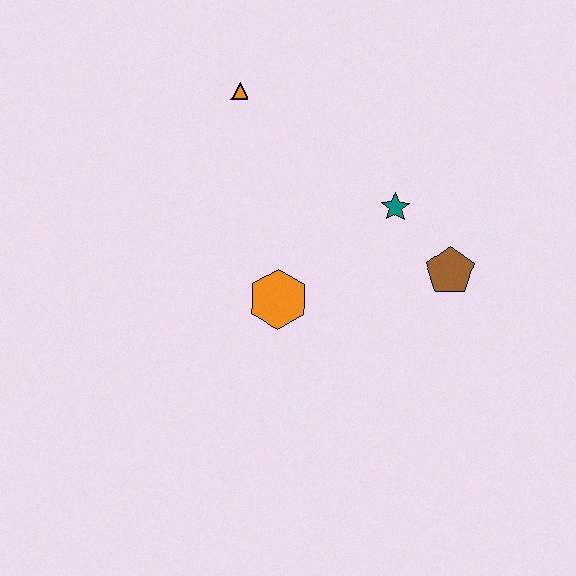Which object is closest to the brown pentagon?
The teal star is closest to the brown pentagon.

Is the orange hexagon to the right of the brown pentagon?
No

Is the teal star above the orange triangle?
No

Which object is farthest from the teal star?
The orange triangle is farthest from the teal star.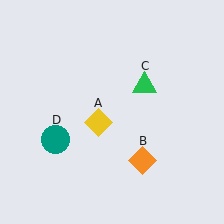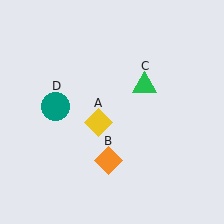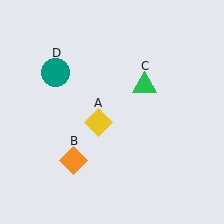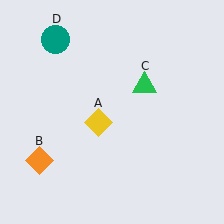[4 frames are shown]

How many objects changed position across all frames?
2 objects changed position: orange diamond (object B), teal circle (object D).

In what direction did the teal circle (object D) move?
The teal circle (object D) moved up.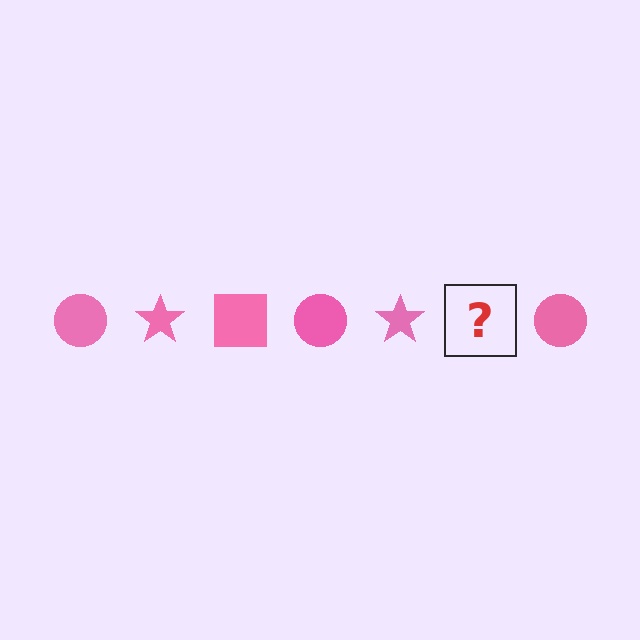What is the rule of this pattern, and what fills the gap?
The rule is that the pattern cycles through circle, star, square shapes in pink. The gap should be filled with a pink square.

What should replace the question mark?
The question mark should be replaced with a pink square.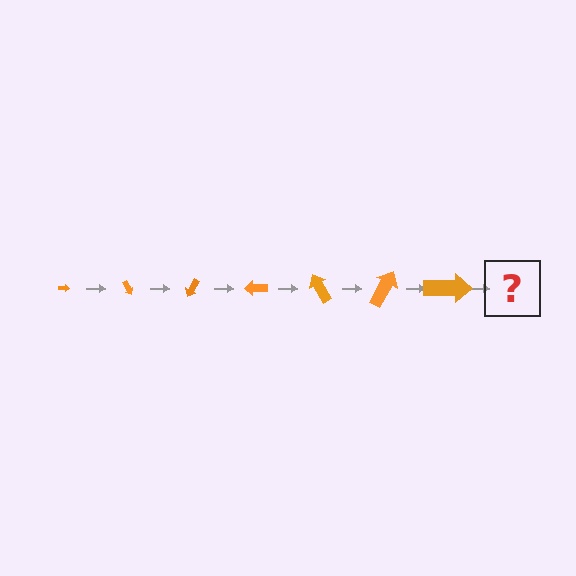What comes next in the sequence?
The next element should be an arrow, larger than the previous one and rotated 420 degrees from the start.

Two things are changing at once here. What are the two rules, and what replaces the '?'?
The two rules are that the arrow grows larger each step and it rotates 60 degrees each step. The '?' should be an arrow, larger than the previous one and rotated 420 degrees from the start.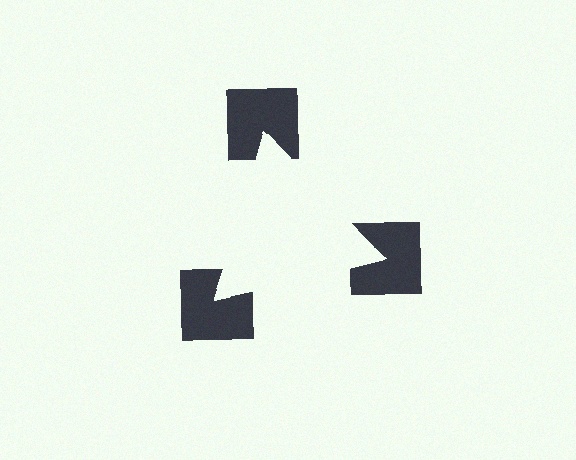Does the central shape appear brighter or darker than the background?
It typically appears slightly brighter than the background, even though no actual brightness change is drawn.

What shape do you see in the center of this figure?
An illusory triangle — its edges are inferred from the aligned wedge cuts in the notched squares, not physically drawn.